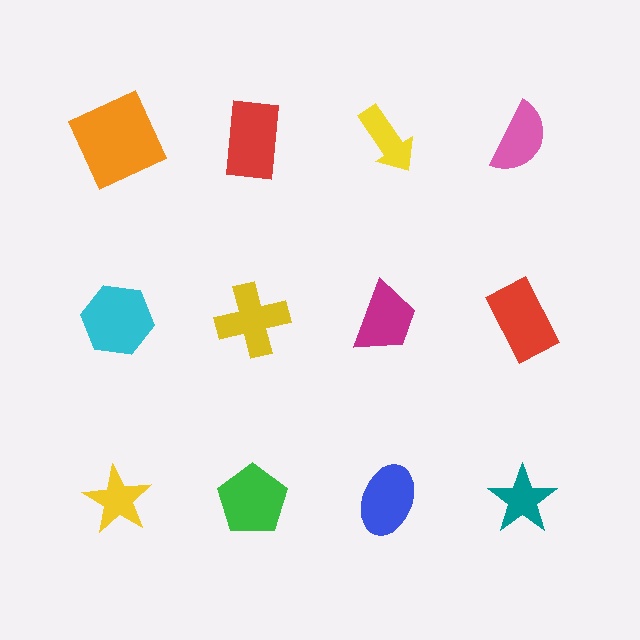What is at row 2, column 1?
A cyan hexagon.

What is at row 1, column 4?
A pink semicircle.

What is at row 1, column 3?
A yellow arrow.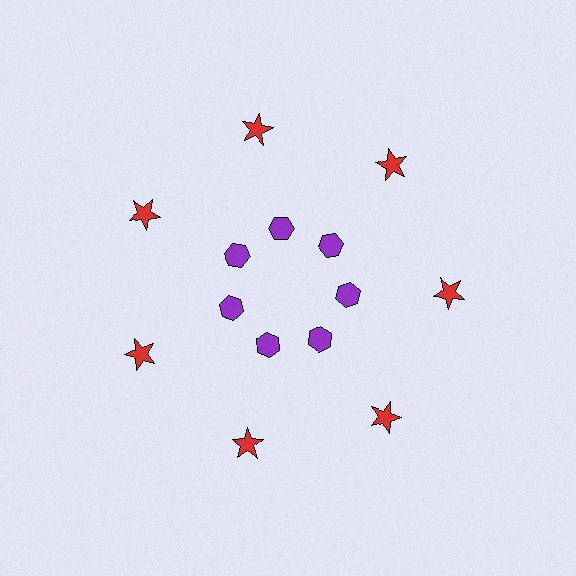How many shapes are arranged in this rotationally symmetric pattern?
There are 14 shapes, arranged in 7 groups of 2.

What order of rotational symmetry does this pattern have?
This pattern has 7-fold rotational symmetry.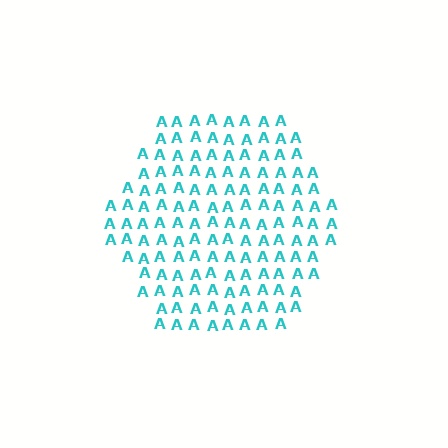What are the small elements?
The small elements are letter A's.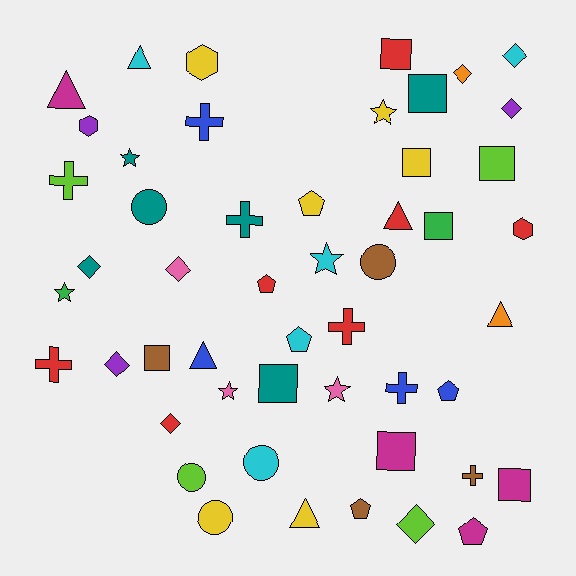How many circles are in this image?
There are 5 circles.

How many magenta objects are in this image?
There are 4 magenta objects.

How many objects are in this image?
There are 50 objects.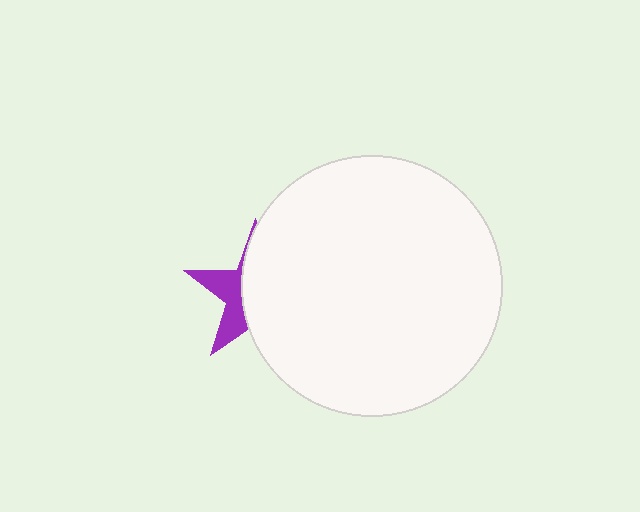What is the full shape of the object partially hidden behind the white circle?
The partially hidden object is a purple star.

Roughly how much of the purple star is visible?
A small part of it is visible (roughly 35%).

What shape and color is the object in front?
The object in front is a white circle.